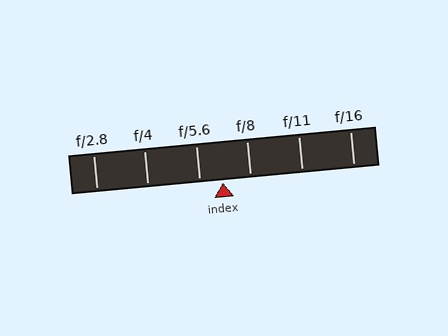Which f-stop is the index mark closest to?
The index mark is closest to f/5.6.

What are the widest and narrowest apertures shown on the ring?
The widest aperture shown is f/2.8 and the narrowest is f/16.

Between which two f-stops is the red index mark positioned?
The index mark is between f/5.6 and f/8.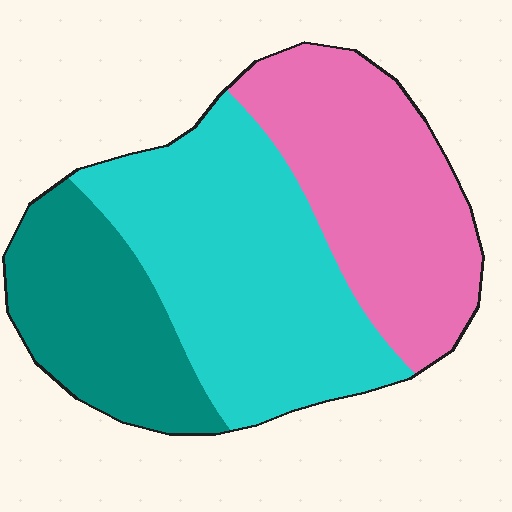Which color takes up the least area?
Teal, at roughly 25%.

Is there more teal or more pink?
Pink.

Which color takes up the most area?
Cyan, at roughly 40%.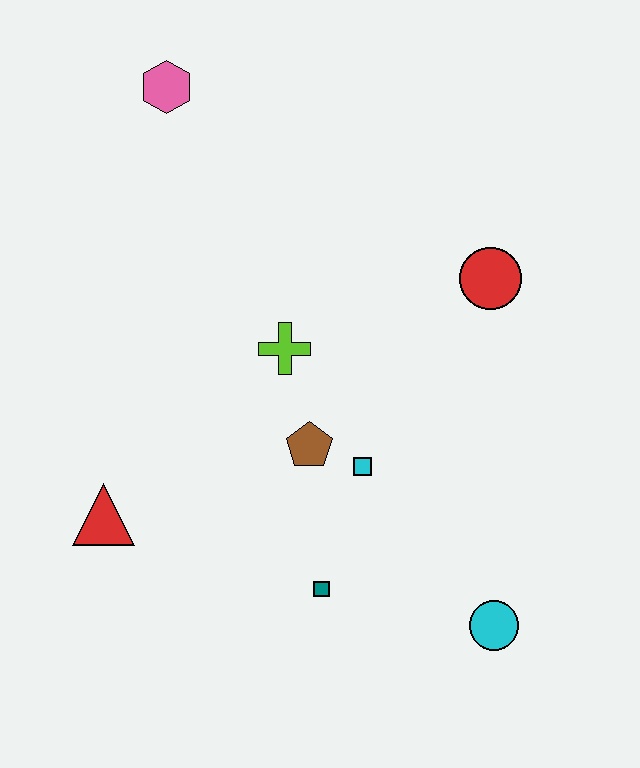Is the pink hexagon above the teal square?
Yes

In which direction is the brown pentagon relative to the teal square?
The brown pentagon is above the teal square.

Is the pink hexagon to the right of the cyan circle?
No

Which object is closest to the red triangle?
The brown pentagon is closest to the red triangle.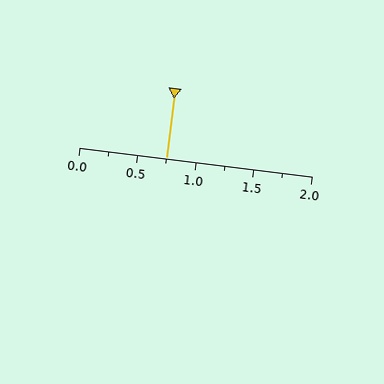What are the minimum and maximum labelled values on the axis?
The axis runs from 0.0 to 2.0.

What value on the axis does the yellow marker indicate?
The marker indicates approximately 0.75.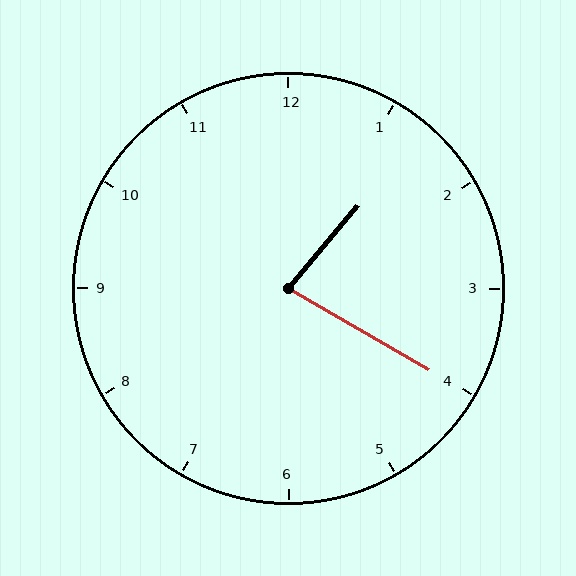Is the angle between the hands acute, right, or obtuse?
It is acute.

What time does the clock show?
1:20.